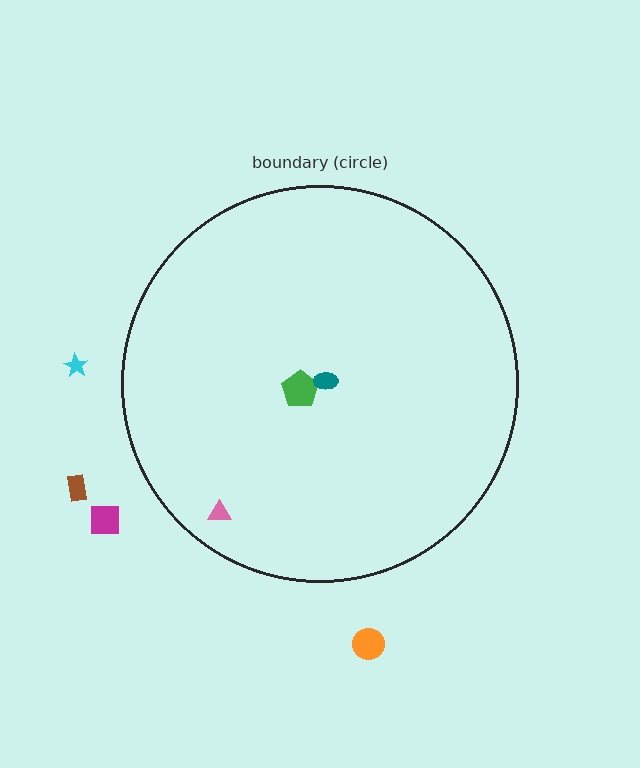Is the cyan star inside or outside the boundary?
Outside.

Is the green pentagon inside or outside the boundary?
Inside.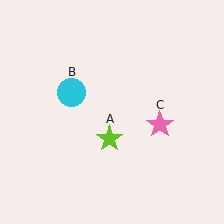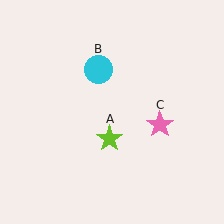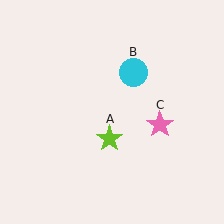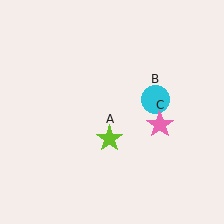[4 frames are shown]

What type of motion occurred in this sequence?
The cyan circle (object B) rotated clockwise around the center of the scene.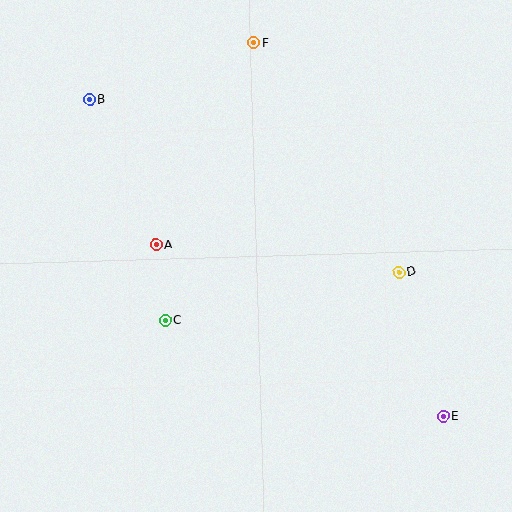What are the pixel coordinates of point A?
Point A is at (156, 244).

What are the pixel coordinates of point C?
Point C is at (165, 320).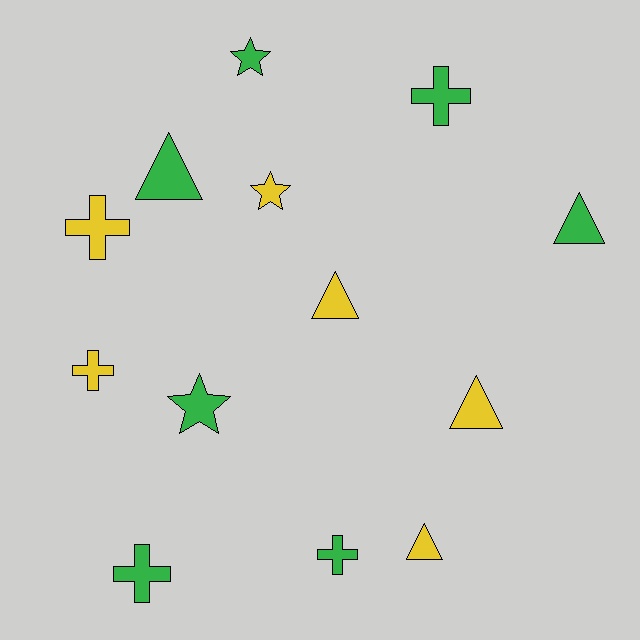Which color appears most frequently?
Green, with 7 objects.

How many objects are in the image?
There are 13 objects.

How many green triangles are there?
There are 2 green triangles.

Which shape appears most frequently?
Triangle, with 5 objects.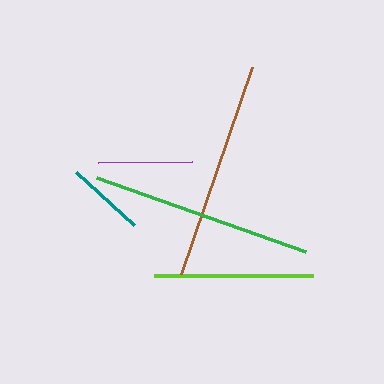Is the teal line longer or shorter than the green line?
The green line is longer than the teal line.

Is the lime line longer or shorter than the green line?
The green line is longer than the lime line.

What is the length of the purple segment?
The purple segment is approximately 94 pixels long.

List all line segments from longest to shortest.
From longest to shortest: green, brown, lime, purple, teal.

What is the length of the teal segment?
The teal segment is approximately 79 pixels long.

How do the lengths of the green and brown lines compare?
The green and brown lines are approximately the same length.